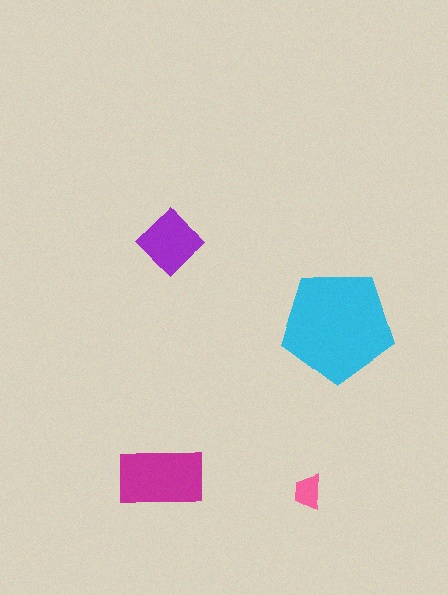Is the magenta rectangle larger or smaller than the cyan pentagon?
Smaller.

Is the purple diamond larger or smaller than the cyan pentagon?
Smaller.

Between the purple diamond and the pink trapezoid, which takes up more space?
The purple diamond.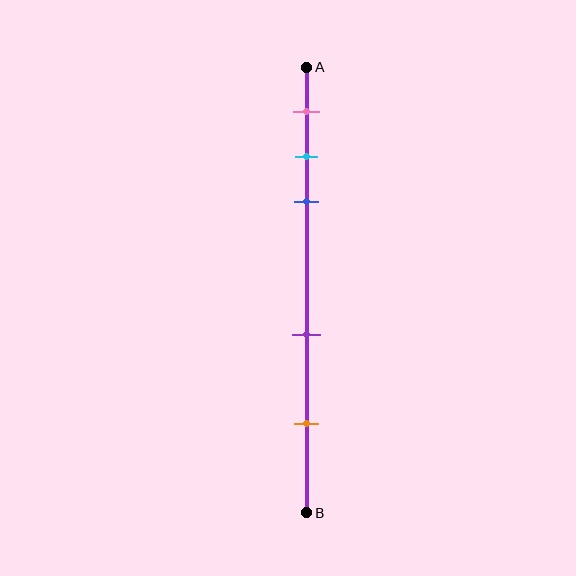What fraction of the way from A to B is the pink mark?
The pink mark is approximately 10% (0.1) of the way from A to B.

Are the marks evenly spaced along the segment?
No, the marks are not evenly spaced.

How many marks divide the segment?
There are 5 marks dividing the segment.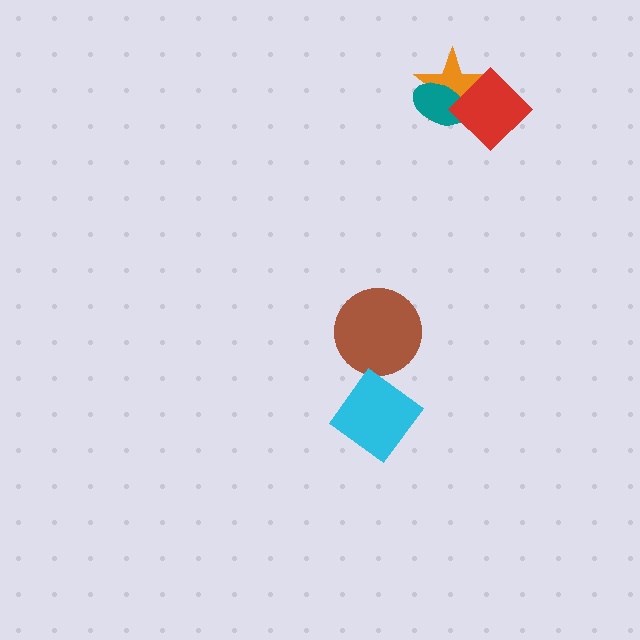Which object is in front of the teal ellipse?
The red diamond is in front of the teal ellipse.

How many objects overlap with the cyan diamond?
0 objects overlap with the cyan diamond.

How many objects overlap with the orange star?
2 objects overlap with the orange star.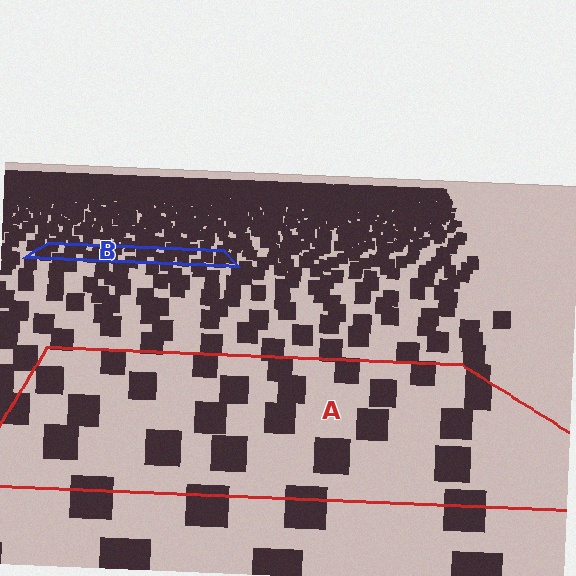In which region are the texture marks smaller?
The texture marks are smaller in region B, because it is farther away.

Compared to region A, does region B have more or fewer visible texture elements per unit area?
Region B has more texture elements per unit area — they are packed more densely because it is farther away.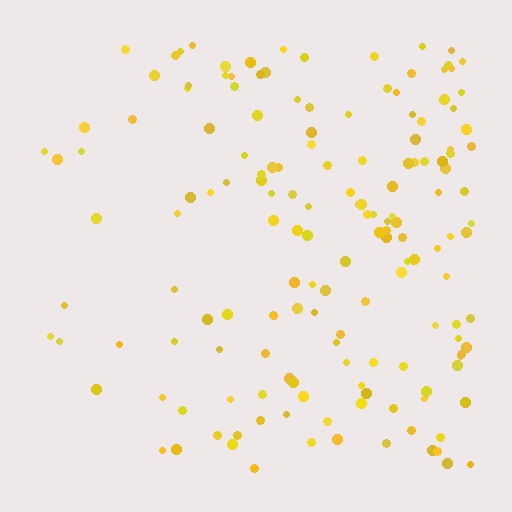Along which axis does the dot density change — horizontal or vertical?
Horizontal.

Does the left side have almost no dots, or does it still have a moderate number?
Still a moderate number, just noticeably fewer than the right.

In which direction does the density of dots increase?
From left to right, with the right side densest.